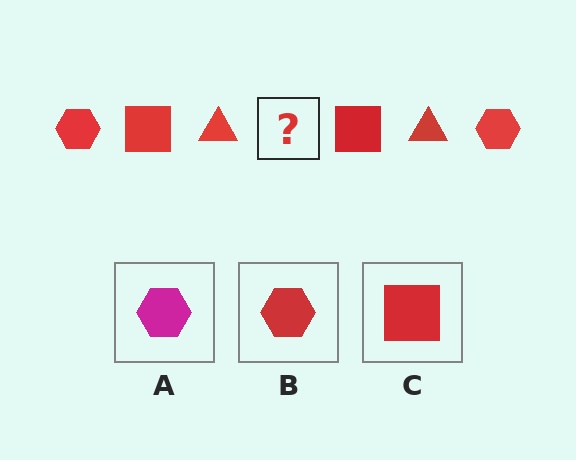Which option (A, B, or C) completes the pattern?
B.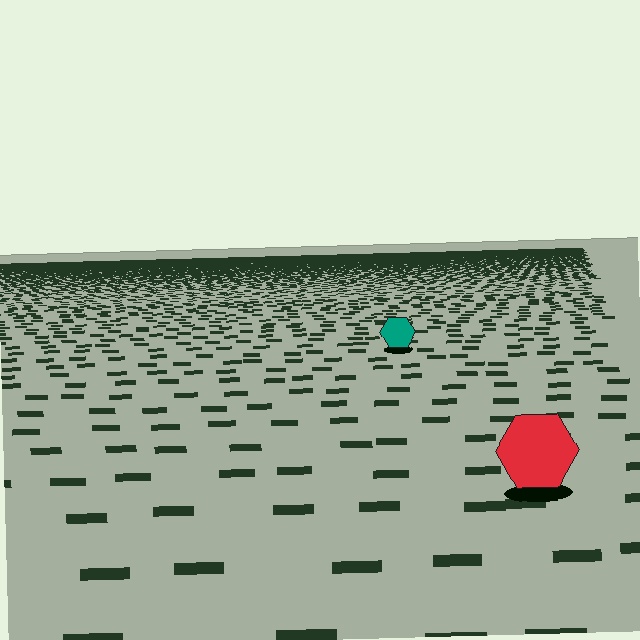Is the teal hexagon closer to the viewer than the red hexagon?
No. The red hexagon is closer — you can tell from the texture gradient: the ground texture is coarser near it.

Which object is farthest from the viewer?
The teal hexagon is farthest from the viewer. It appears smaller and the ground texture around it is denser.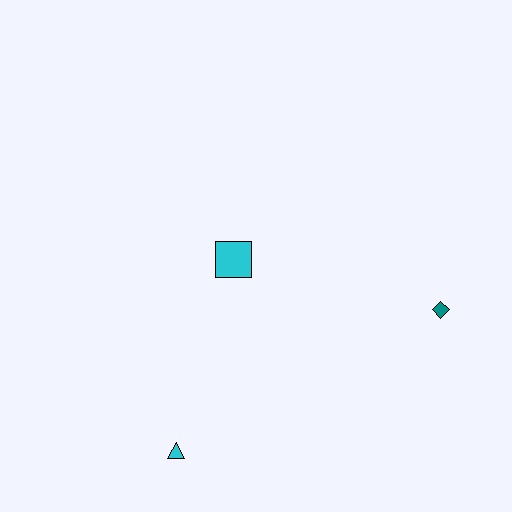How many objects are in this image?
There are 3 objects.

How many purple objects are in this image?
There are no purple objects.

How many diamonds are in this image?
There is 1 diamond.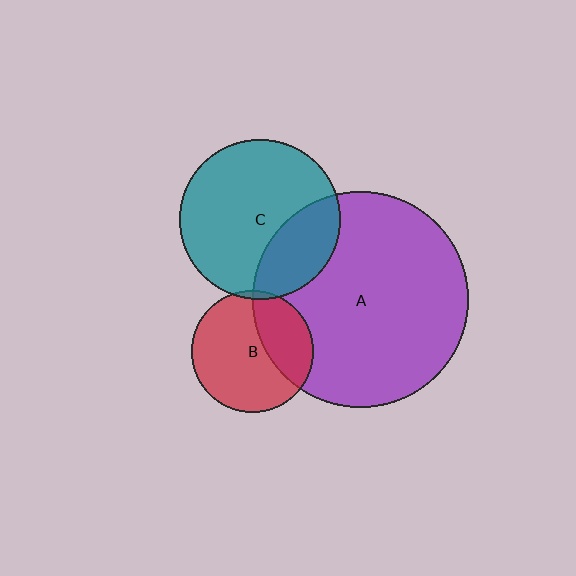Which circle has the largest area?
Circle A (purple).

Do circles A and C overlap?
Yes.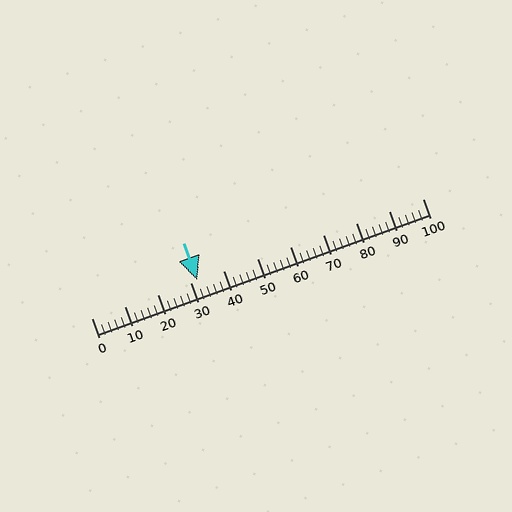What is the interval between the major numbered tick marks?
The major tick marks are spaced 10 units apart.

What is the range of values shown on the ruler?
The ruler shows values from 0 to 100.